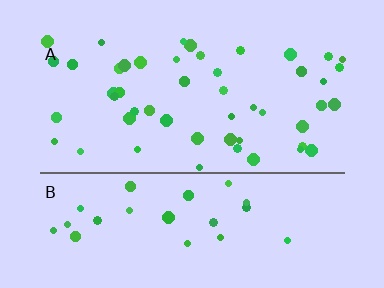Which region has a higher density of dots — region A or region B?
A (the top).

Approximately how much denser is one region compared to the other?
Approximately 1.6× — region A over region B.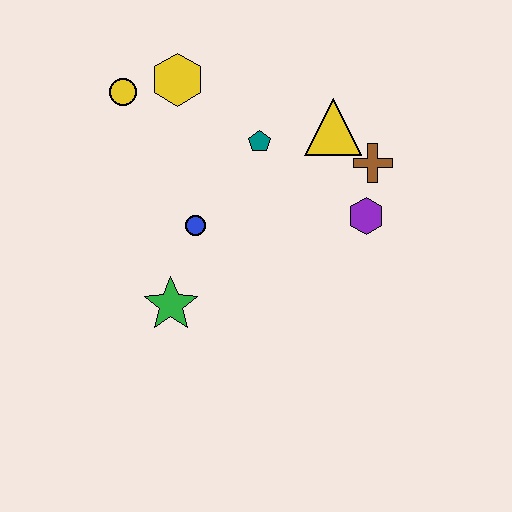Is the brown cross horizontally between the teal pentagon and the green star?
No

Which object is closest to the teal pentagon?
The yellow triangle is closest to the teal pentagon.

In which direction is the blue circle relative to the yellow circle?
The blue circle is below the yellow circle.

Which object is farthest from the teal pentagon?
The green star is farthest from the teal pentagon.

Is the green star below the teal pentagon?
Yes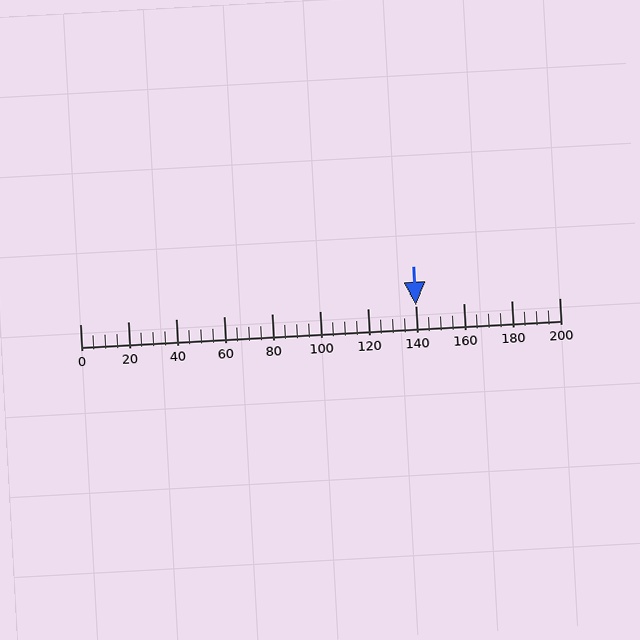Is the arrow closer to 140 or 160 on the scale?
The arrow is closer to 140.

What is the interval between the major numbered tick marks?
The major tick marks are spaced 20 units apart.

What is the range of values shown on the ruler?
The ruler shows values from 0 to 200.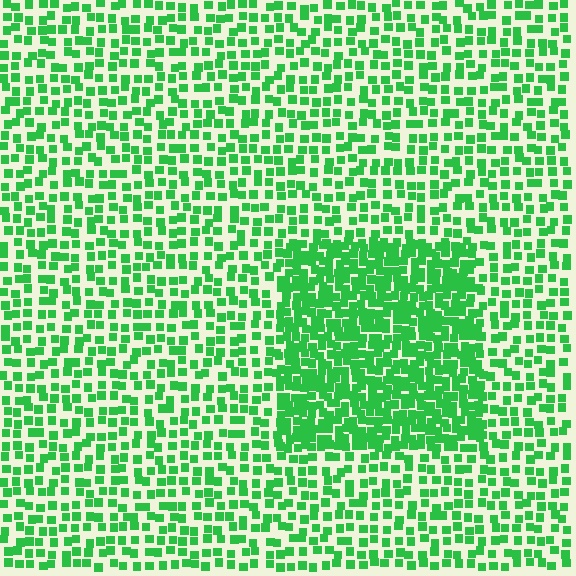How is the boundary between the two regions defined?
The boundary is defined by a change in element density (approximately 2.0x ratio). All elements are the same color, size, and shape.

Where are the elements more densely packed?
The elements are more densely packed inside the rectangle boundary.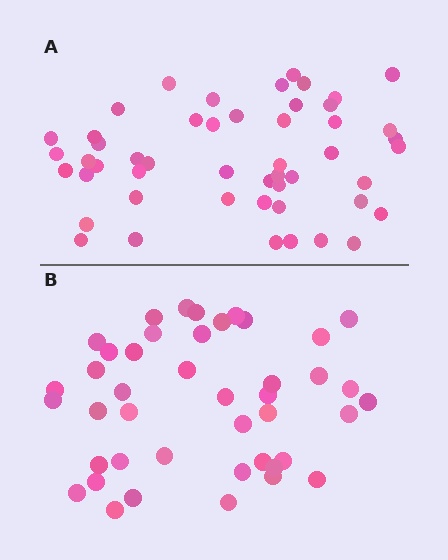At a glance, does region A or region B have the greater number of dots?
Region A (the top region) has more dots.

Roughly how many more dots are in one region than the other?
Region A has roughly 8 or so more dots than region B.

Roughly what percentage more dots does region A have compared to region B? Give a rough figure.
About 15% more.